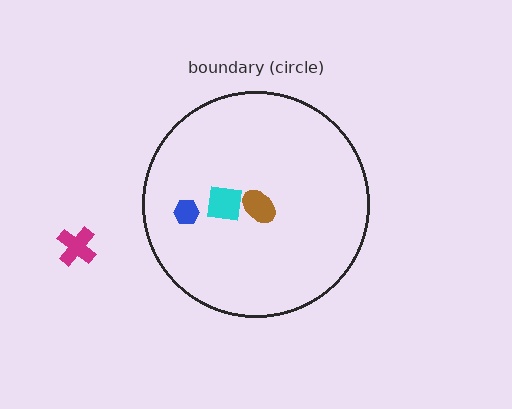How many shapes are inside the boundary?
3 inside, 1 outside.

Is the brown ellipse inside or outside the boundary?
Inside.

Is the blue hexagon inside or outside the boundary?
Inside.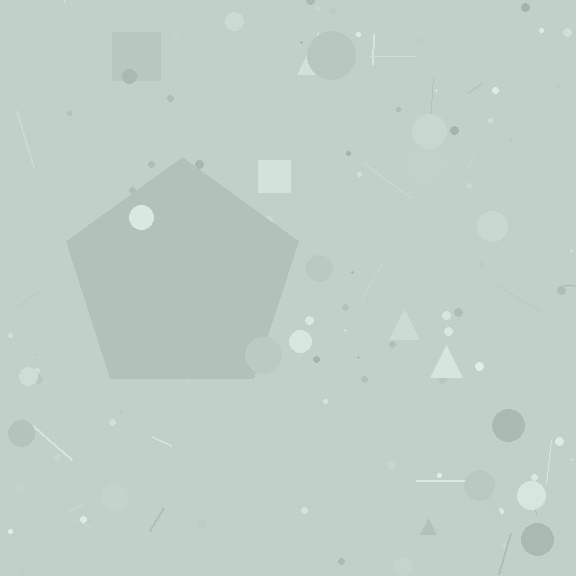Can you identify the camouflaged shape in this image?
The camouflaged shape is a pentagon.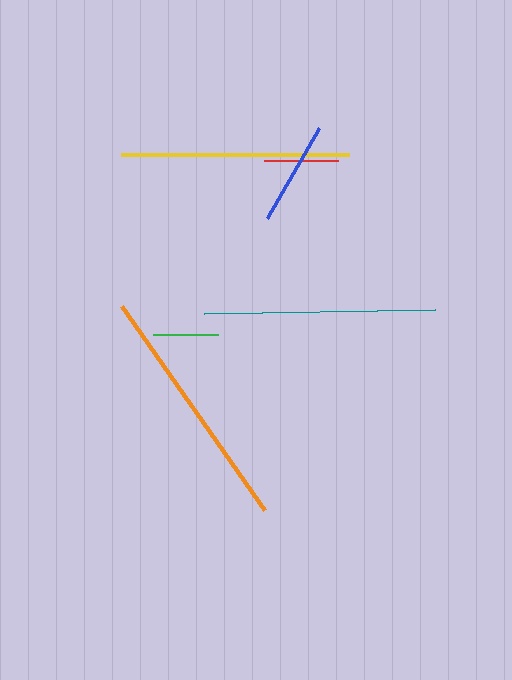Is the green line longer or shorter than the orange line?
The orange line is longer than the green line.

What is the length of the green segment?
The green segment is approximately 64 pixels long.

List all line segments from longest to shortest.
From longest to shortest: orange, teal, yellow, blue, red, green.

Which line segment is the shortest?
The green line is the shortest at approximately 64 pixels.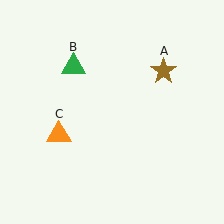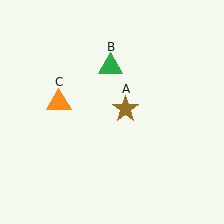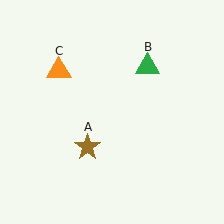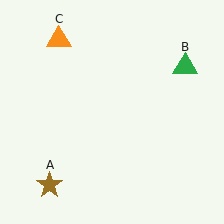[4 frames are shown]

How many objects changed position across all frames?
3 objects changed position: brown star (object A), green triangle (object B), orange triangle (object C).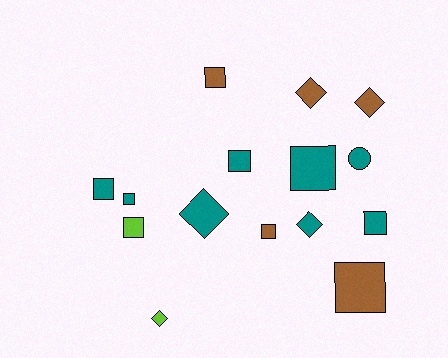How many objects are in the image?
There are 15 objects.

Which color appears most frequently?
Teal, with 8 objects.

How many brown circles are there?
There are no brown circles.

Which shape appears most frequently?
Square, with 9 objects.